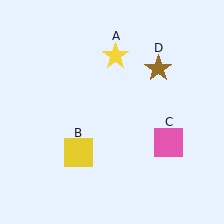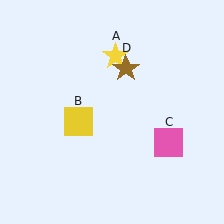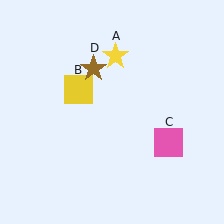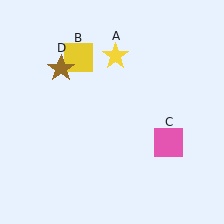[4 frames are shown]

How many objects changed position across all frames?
2 objects changed position: yellow square (object B), brown star (object D).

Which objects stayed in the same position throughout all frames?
Yellow star (object A) and pink square (object C) remained stationary.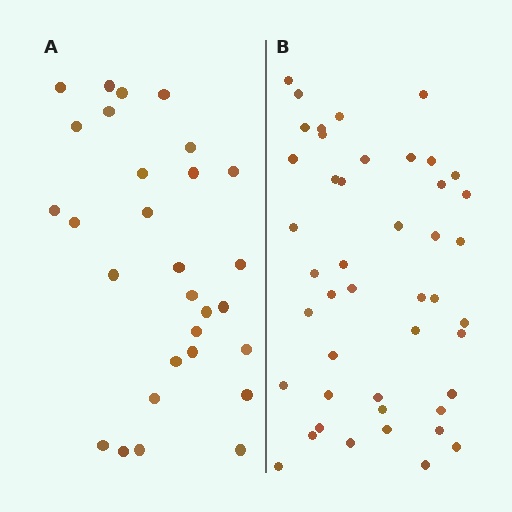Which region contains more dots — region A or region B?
Region B (the right region) has more dots.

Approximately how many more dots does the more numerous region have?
Region B has approximately 15 more dots than region A.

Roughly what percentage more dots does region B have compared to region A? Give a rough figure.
About 55% more.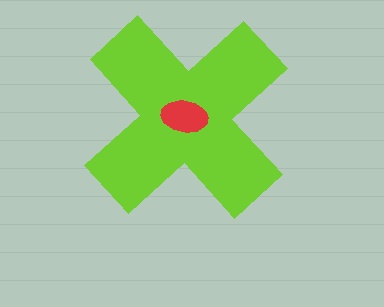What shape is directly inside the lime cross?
The red ellipse.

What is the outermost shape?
The lime cross.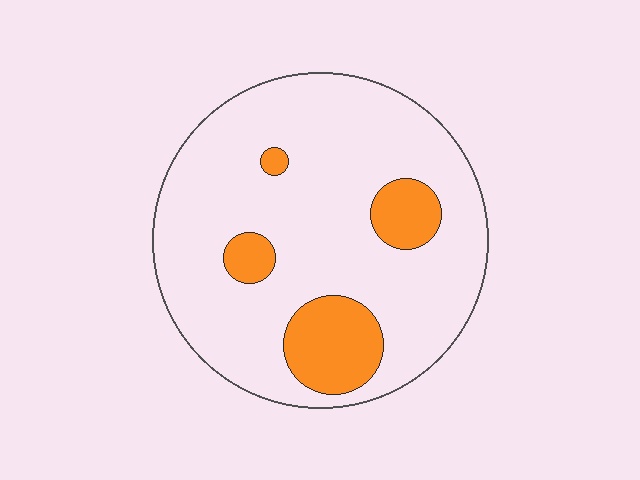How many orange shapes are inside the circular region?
4.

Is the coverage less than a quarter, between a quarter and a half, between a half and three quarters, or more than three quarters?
Less than a quarter.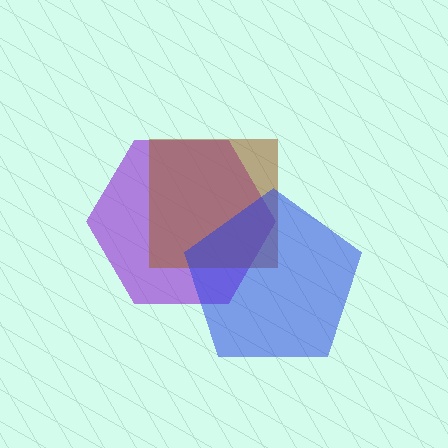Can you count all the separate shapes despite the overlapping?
Yes, there are 3 separate shapes.